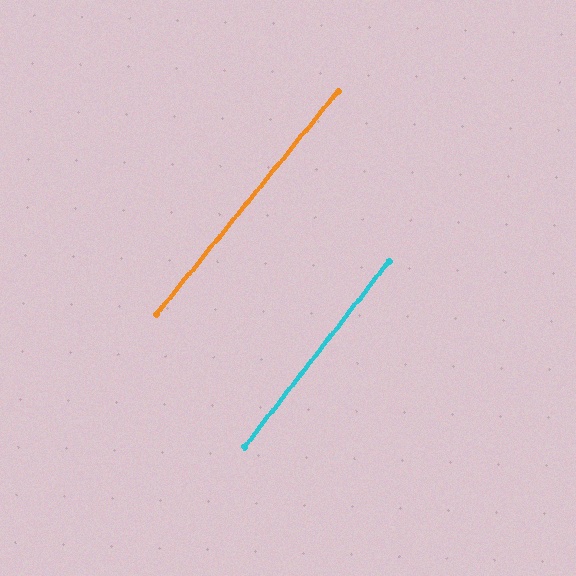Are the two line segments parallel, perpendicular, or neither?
Parallel — their directions differ by only 1.2°.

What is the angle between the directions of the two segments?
Approximately 1 degree.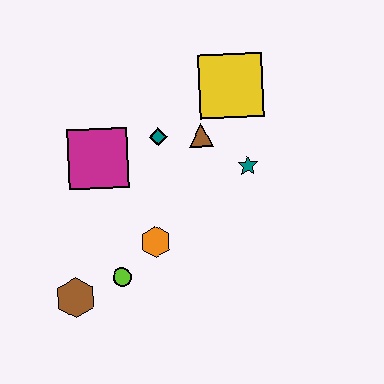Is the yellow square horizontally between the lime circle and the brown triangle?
No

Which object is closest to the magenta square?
The teal diamond is closest to the magenta square.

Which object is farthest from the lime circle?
The yellow square is farthest from the lime circle.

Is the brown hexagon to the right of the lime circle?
No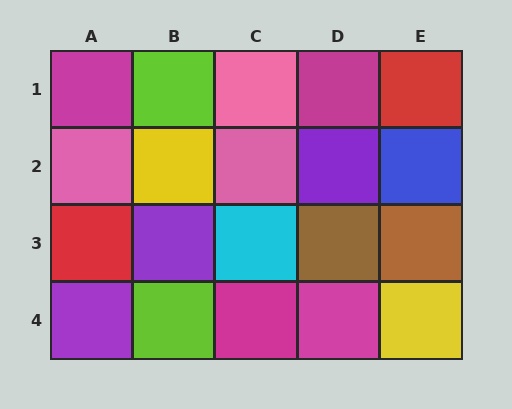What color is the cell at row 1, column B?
Lime.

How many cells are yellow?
2 cells are yellow.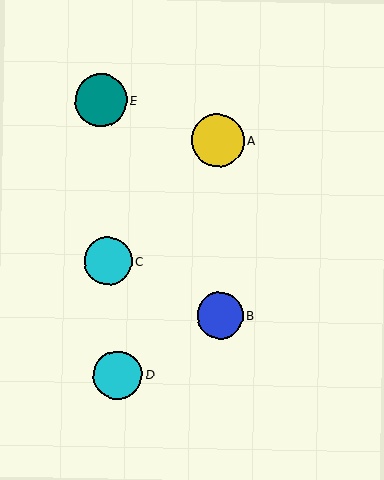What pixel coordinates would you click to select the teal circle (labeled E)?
Click at (101, 100) to select the teal circle E.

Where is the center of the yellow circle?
The center of the yellow circle is at (218, 141).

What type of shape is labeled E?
Shape E is a teal circle.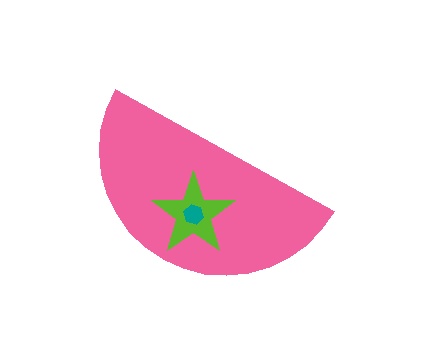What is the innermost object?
The teal hexagon.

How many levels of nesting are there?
3.